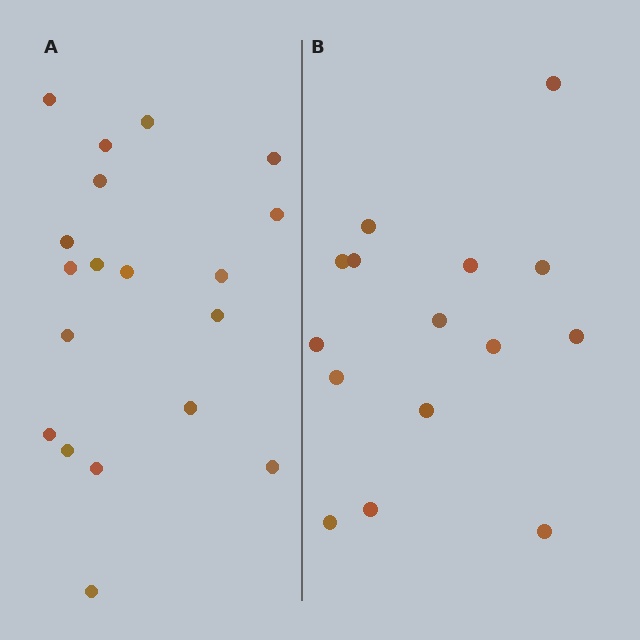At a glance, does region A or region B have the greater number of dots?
Region A (the left region) has more dots.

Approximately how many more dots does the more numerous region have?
Region A has about 4 more dots than region B.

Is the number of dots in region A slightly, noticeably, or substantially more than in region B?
Region A has noticeably more, but not dramatically so. The ratio is roughly 1.3 to 1.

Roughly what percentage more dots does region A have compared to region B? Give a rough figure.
About 25% more.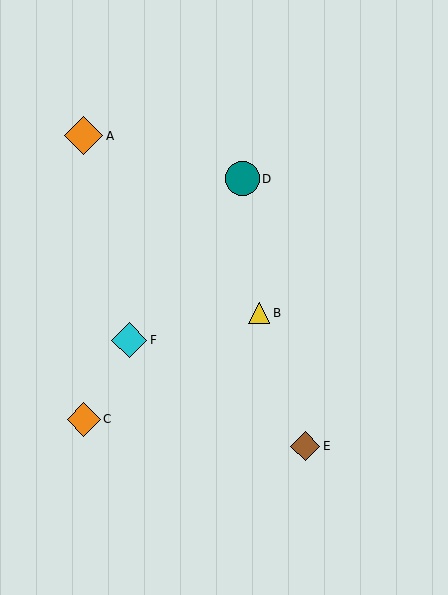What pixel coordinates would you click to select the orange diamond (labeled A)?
Click at (84, 136) to select the orange diamond A.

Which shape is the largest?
The orange diamond (labeled A) is the largest.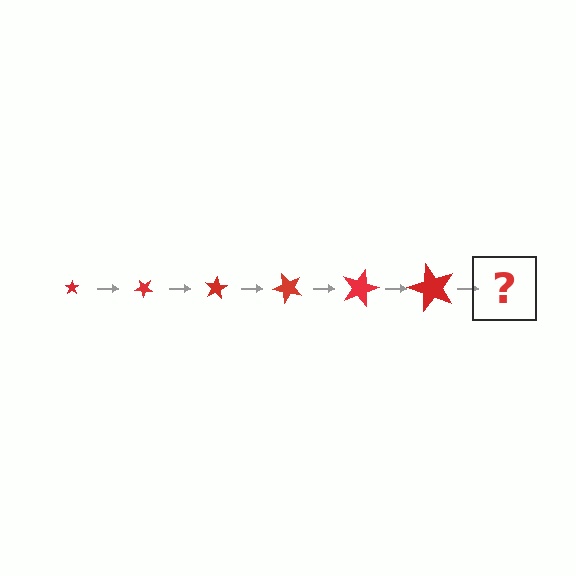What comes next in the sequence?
The next element should be a star, larger than the previous one and rotated 240 degrees from the start.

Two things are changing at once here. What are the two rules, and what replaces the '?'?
The two rules are that the star grows larger each step and it rotates 40 degrees each step. The '?' should be a star, larger than the previous one and rotated 240 degrees from the start.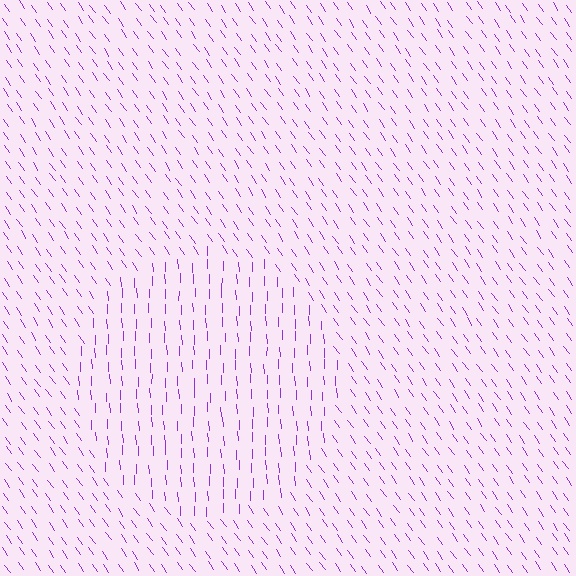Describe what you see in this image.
The image is filled with small purple line segments. A circle region in the image has lines oriented differently from the surrounding lines, creating a visible texture boundary.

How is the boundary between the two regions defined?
The boundary is defined purely by a change in line orientation (approximately 33 degrees difference). All lines are the same color and thickness.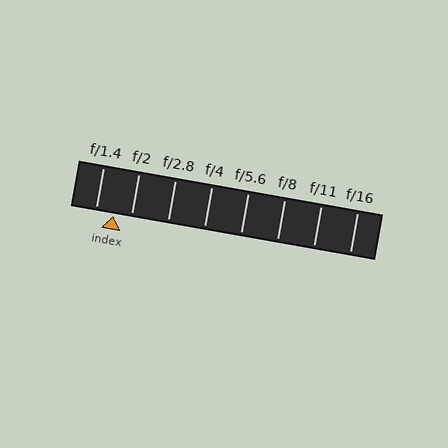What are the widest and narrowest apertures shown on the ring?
The widest aperture shown is f/1.4 and the narrowest is f/16.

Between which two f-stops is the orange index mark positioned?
The index mark is between f/1.4 and f/2.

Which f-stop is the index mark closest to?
The index mark is closest to f/2.